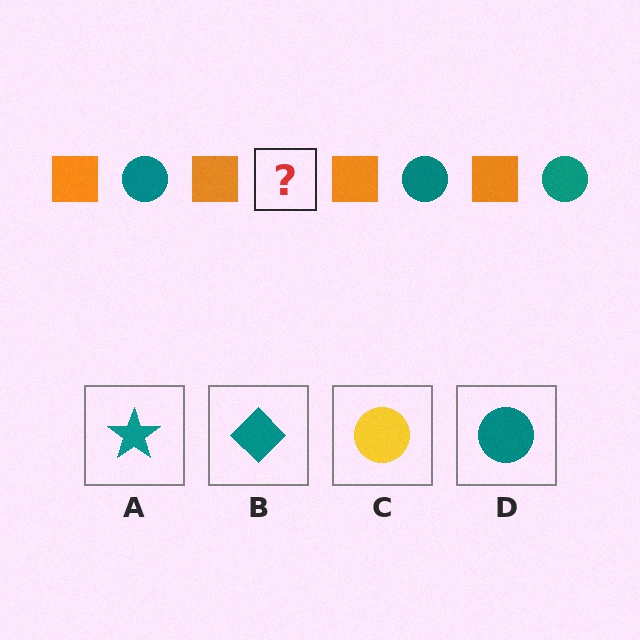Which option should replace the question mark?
Option D.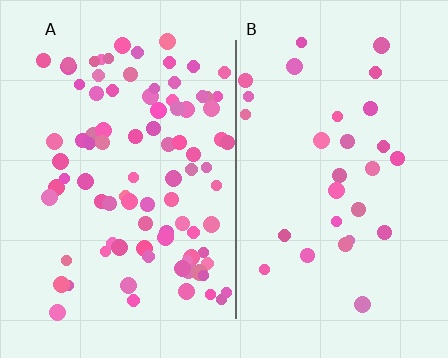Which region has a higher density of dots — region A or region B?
A (the left).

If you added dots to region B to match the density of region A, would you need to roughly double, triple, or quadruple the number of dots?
Approximately triple.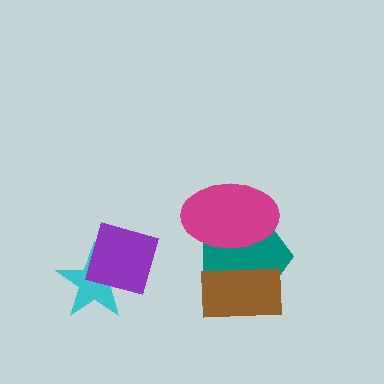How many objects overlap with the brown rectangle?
2 objects overlap with the brown rectangle.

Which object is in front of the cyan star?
The purple diamond is in front of the cyan star.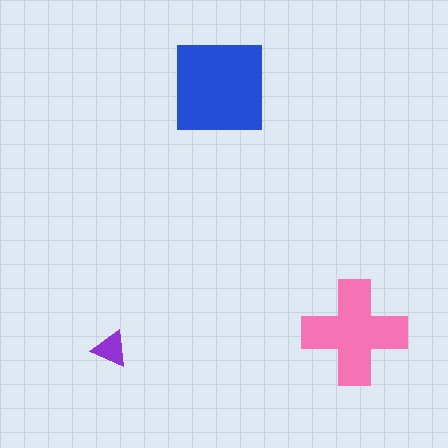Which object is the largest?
The blue square.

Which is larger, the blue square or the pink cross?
The blue square.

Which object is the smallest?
The purple triangle.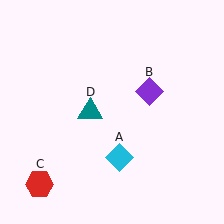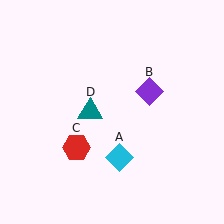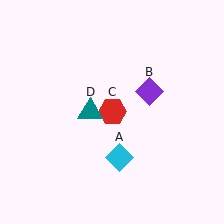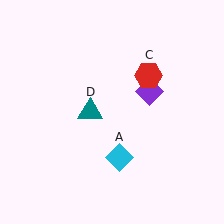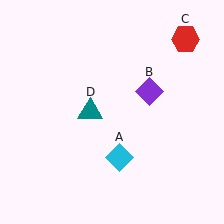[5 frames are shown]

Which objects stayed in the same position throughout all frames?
Cyan diamond (object A) and purple diamond (object B) and teal triangle (object D) remained stationary.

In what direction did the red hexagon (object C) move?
The red hexagon (object C) moved up and to the right.